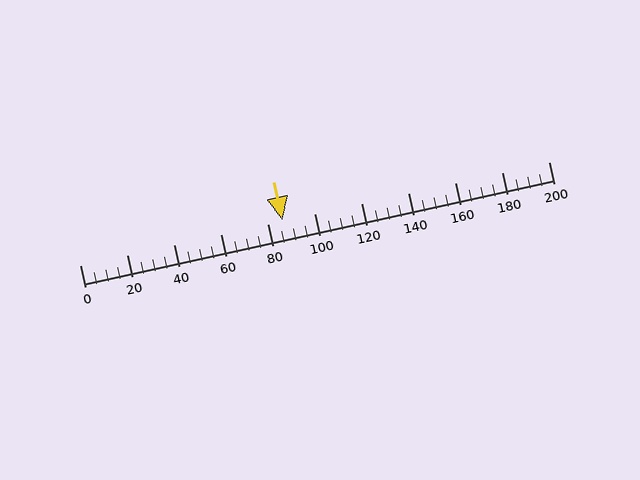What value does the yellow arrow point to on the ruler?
The yellow arrow points to approximately 86.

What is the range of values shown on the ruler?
The ruler shows values from 0 to 200.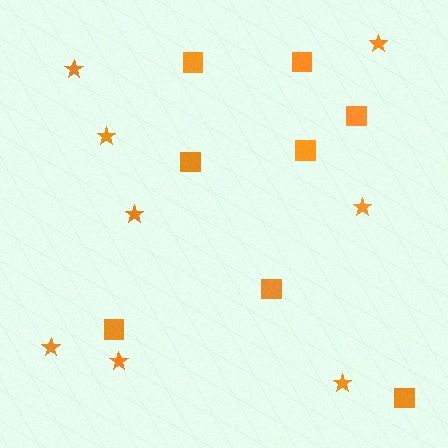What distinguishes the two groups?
There are 2 groups: one group of squares (8) and one group of stars (8).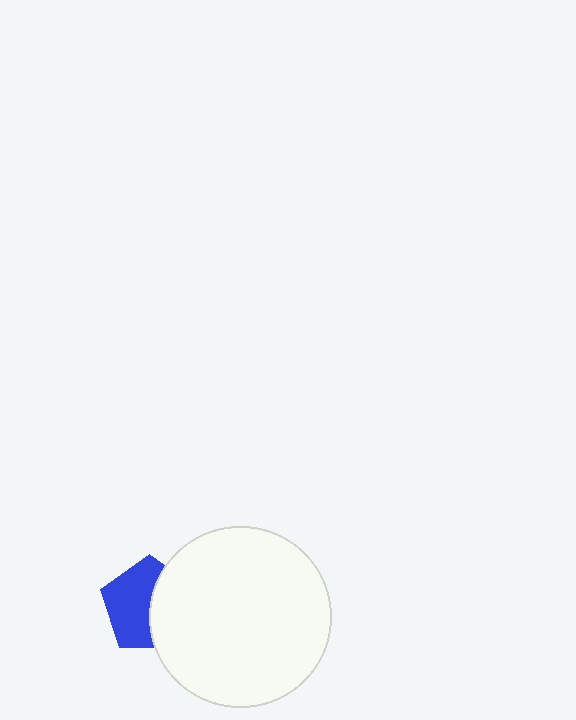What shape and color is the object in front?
The object in front is a white circle.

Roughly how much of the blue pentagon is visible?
About half of it is visible (roughly 56%).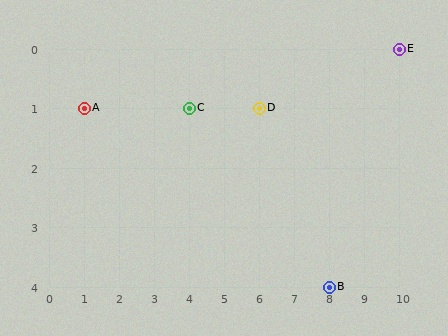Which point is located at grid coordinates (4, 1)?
Point C is at (4, 1).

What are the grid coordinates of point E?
Point E is at grid coordinates (10, 0).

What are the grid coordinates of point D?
Point D is at grid coordinates (6, 1).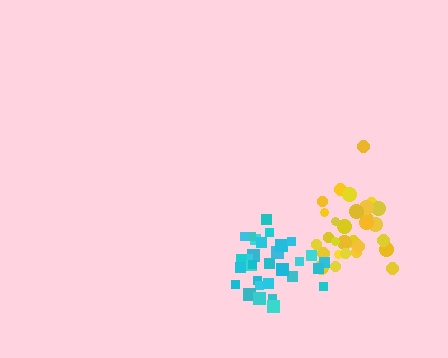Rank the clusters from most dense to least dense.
yellow, cyan.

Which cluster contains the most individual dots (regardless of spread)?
Cyan (31).